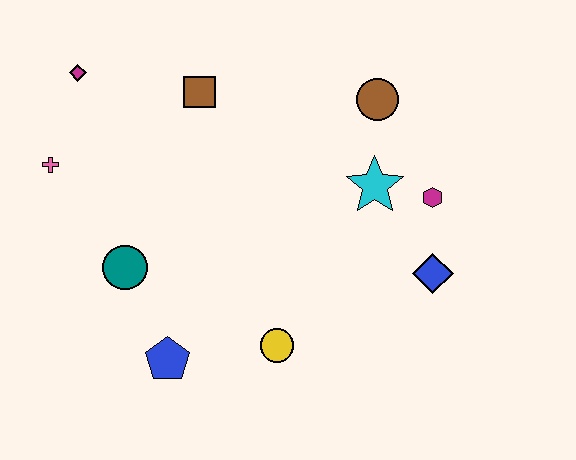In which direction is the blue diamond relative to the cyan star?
The blue diamond is below the cyan star.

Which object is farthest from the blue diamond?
The magenta diamond is farthest from the blue diamond.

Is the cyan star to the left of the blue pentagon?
No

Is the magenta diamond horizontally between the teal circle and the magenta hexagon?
No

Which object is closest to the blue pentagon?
The teal circle is closest to the blue pentagon.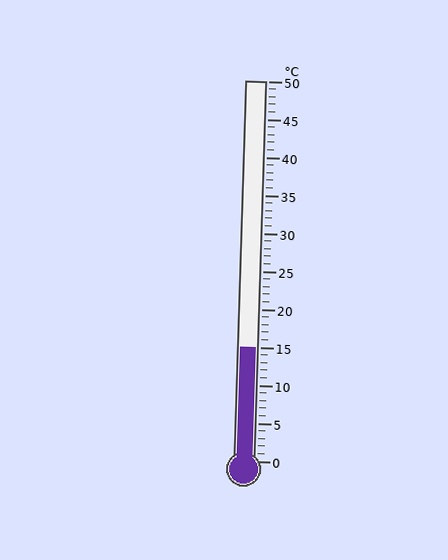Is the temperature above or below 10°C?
The temperature is above 10°C.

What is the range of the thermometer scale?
The thermometer scale ranges from 0°C to 50°C.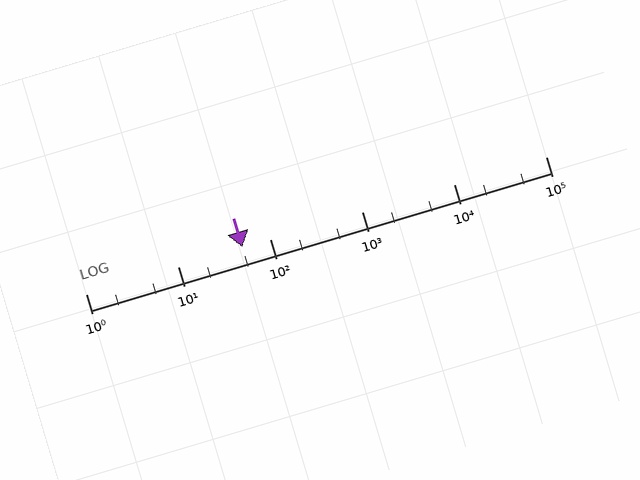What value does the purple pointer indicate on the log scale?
The pointer indicates approximately 50.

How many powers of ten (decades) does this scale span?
The scale spans 5 decades, from 1 to 100000.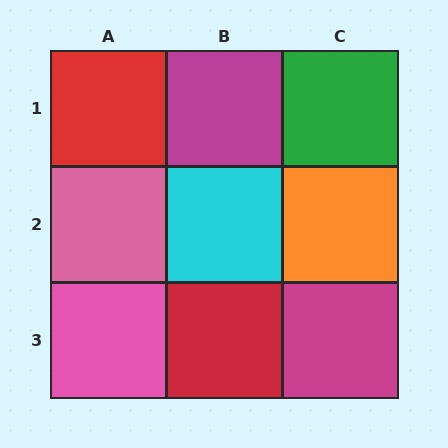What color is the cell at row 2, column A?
Pink.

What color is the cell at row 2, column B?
Cyan.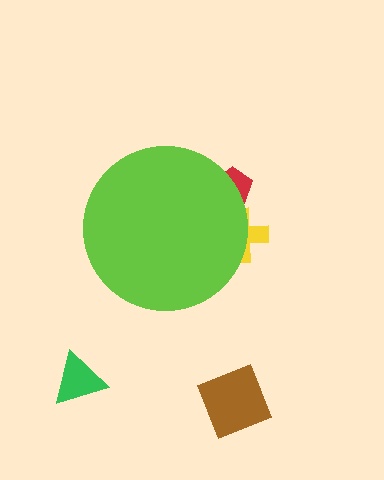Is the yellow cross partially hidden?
Yes, the yellow cross is partially hidden behind the lime circle.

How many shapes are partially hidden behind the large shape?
2 shapes are partially hidden.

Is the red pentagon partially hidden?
Yes, the red pentagon is partially hidden behind the lime circle.